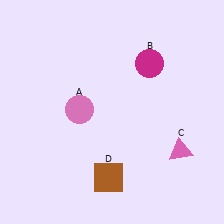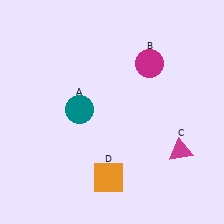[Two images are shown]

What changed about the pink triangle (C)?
In Image 1, C is pink. In Image 2, it changed to magenta.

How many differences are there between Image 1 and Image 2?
There are 3 differences between the two images.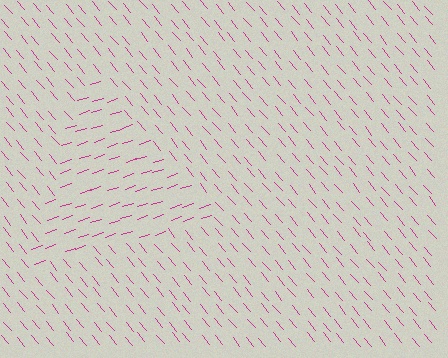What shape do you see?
I see a triangle.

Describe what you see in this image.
The image is filled with small magenta line segments. A triangle region in the image has lines oriented differently from the surrounding lines, creating a visible texture boundary.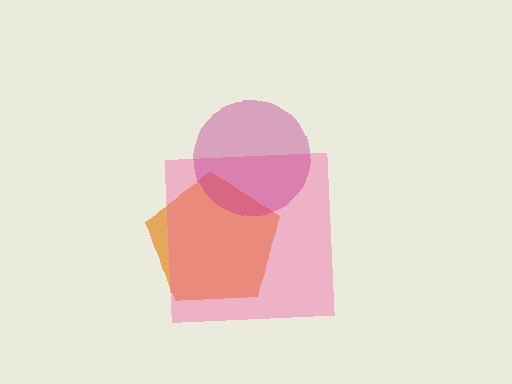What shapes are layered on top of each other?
The layered shapes are: an orange pentagon, a pink square, a magenta circle.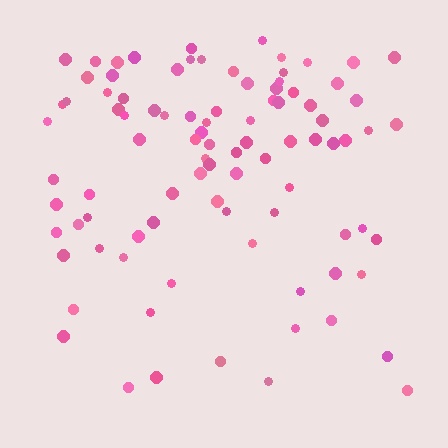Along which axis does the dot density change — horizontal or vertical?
Vertical.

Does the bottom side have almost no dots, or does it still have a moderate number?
Still a moderate number, just noticeably fewer than the top.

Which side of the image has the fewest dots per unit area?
The bottom.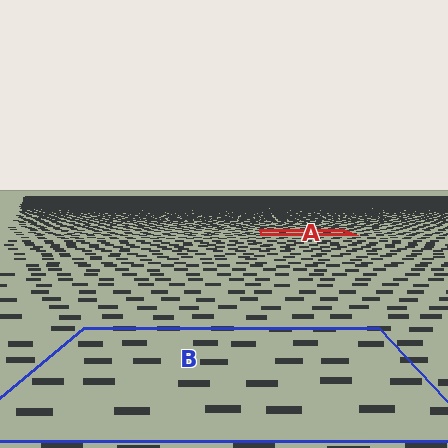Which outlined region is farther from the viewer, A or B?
Region A is farther from the viewer — the texture elements inside it appear smaller and more densely packed.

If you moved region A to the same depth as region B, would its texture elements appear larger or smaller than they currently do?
They would appear larger. At a closer depth, the same texture elements are projected at a bigger on-screen size.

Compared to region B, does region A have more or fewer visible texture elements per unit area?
Region A has more texture elements per unit area — they are packed more densely because it is farther away.